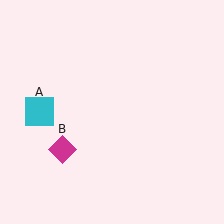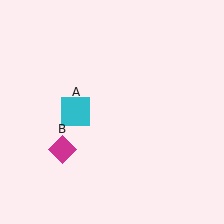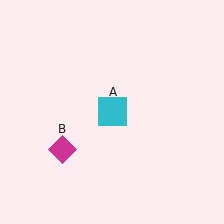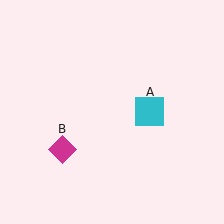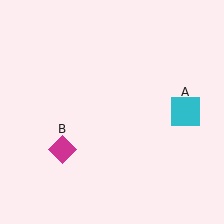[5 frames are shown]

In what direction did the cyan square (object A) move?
The cyan square (object A) moved right.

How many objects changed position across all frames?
1 object changed position: cyan square (object A).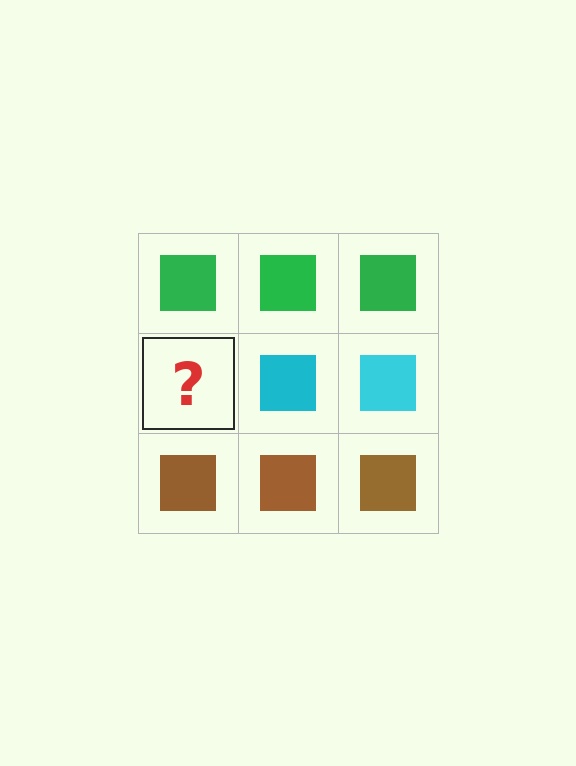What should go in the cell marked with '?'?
The missing cell should contain a cyan square.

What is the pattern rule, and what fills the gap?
The rule is that each row has a consistent color. The gap should be filled with a cyan square.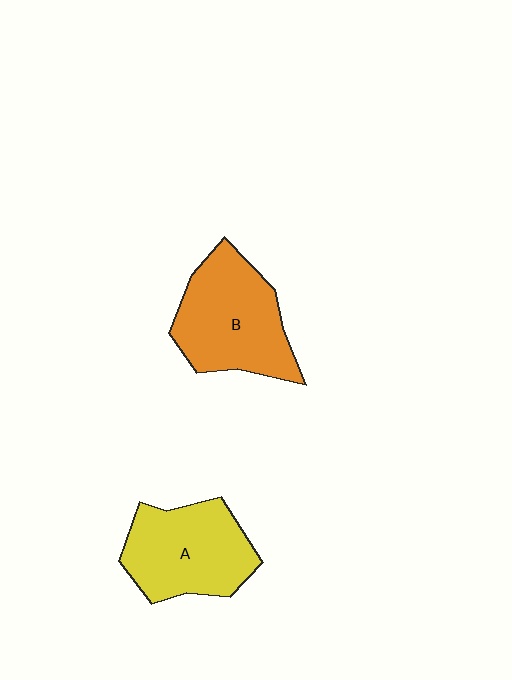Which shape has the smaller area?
Shape A (yellow).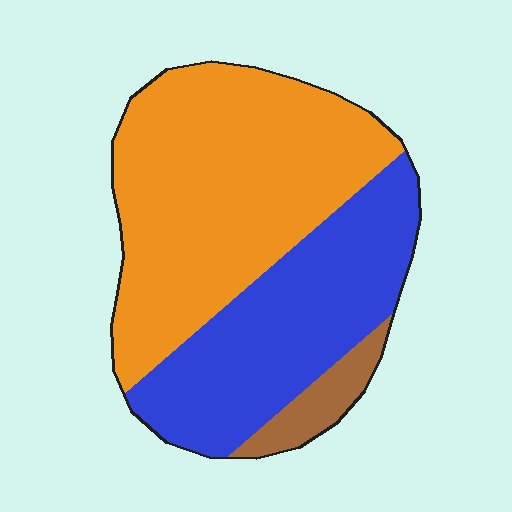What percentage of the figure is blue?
Blue covers around 40% of the figure.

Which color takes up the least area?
Brown, at roughly 5%.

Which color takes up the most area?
Orange, at roughly 55%.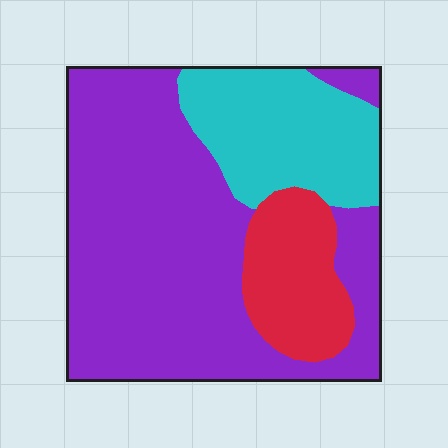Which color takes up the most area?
Purple, at roughly 65%.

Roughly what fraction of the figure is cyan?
Cyan takes up less than a quarter of the figure.